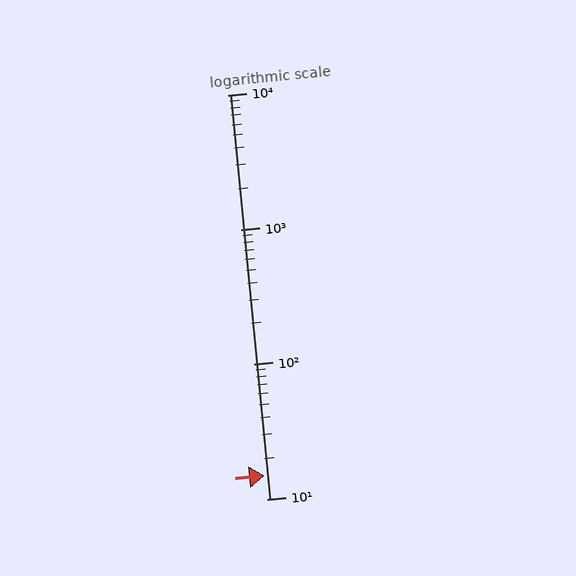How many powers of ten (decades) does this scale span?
The scale spans 3 decades, from 10 to 10000.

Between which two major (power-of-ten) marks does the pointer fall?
The pointer is between 10 and 100.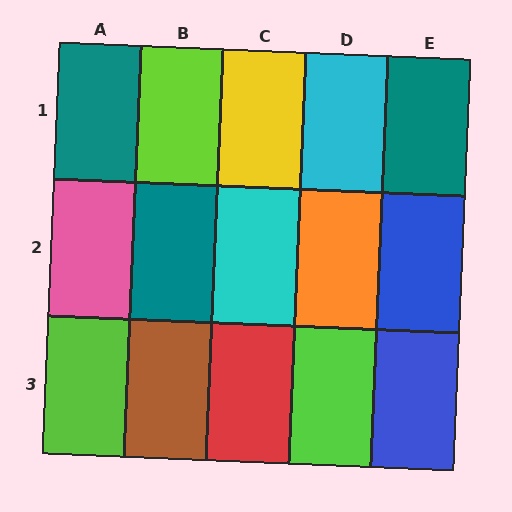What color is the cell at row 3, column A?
Lime.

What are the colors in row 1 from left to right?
Teal, lime, yellow, cyan, teal.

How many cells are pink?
1 cell is pink.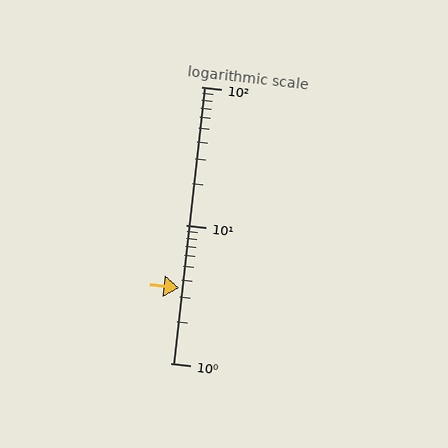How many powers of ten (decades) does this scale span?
The scale spans 2 decades, from 1 to 100.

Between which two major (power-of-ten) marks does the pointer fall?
The pointer is between 1 and 10.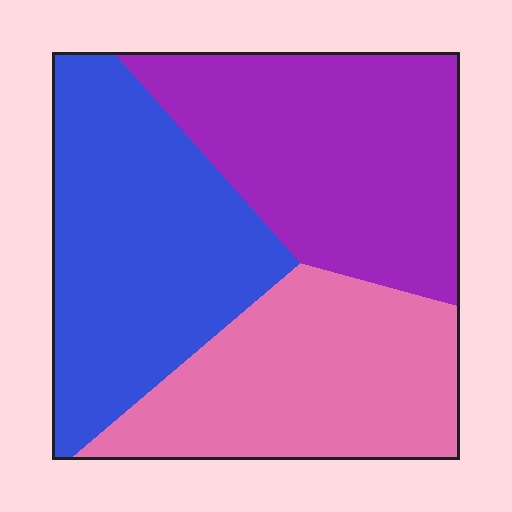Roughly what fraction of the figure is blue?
Blue takes up about one third (1/3) of the figure.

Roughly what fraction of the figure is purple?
Purple covers 34% of the figure.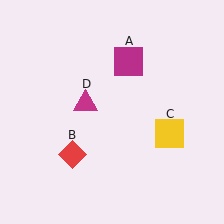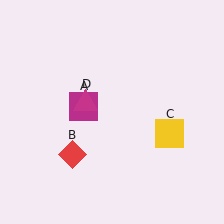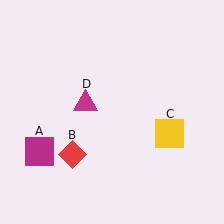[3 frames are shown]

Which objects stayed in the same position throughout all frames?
Red diamond (object B) and yellow square (object C) and magenta triangle (object D) remained stationary.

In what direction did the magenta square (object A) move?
The magenta square (object A) moved down and to the left.